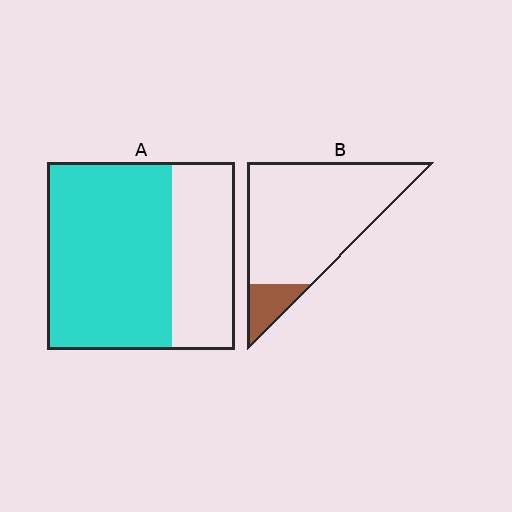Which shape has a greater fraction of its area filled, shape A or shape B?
Shape A.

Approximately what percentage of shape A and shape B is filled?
A is approximately 65% and B is approximately 15%.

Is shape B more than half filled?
No.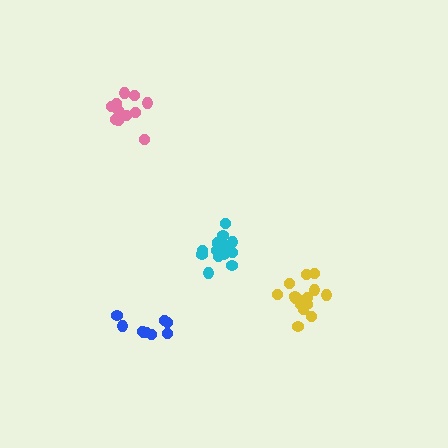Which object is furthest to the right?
The yellow cluster is rightmost.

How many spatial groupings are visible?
There are 4 spatial groupings.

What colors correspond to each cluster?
The clusters are colored: blue, yellow, cyan, pink.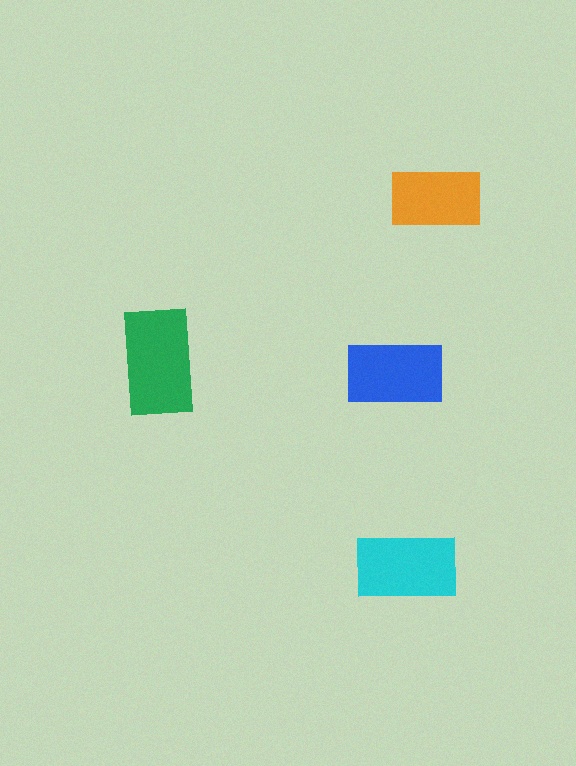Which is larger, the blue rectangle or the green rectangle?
The green one.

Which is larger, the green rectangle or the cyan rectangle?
The green one.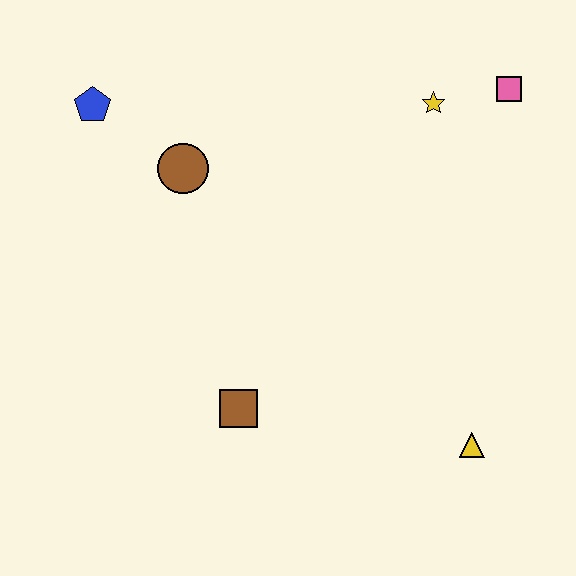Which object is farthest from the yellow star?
The brown square is farthest from the yellow star.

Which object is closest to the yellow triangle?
The brown square is closest to the yellow triangle.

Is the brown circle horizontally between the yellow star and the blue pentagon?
Yes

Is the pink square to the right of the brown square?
Yes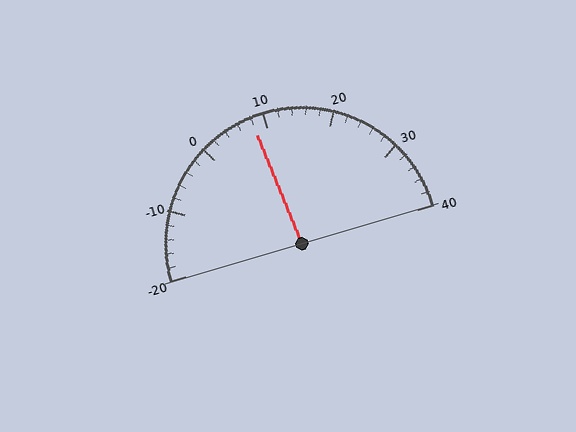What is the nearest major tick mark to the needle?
The nearest major tick mark is 10.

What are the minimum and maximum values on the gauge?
The gauge ranges from -20 to 40.